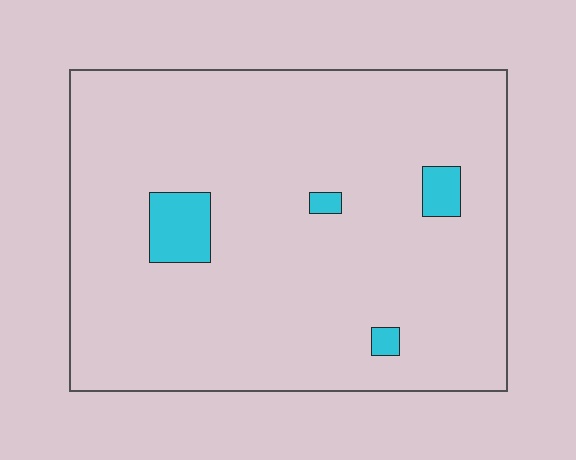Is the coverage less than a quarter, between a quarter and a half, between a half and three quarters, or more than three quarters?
Less than a quarter.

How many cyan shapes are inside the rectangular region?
4.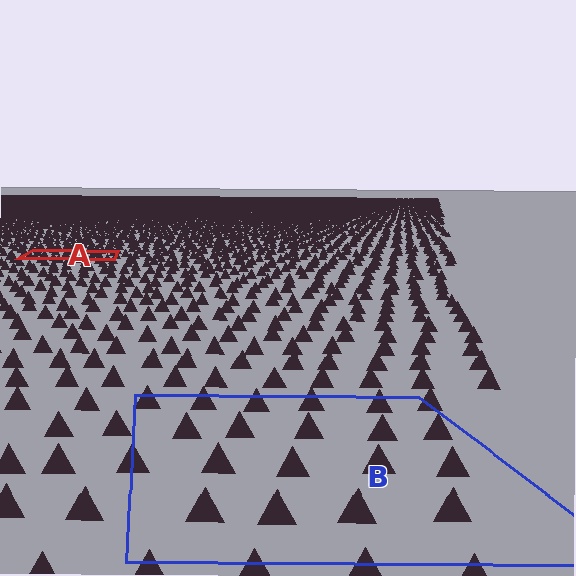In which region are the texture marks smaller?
The texture marks are smaller in region A, because it is farther away.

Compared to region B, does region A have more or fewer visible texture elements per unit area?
Region A has more texture elements per unit area — they are packed more densely because it is farther away.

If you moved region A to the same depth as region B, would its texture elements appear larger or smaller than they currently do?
They would appear larger. At a closer depth, the same texture elements are projected at a bigger on-screen size.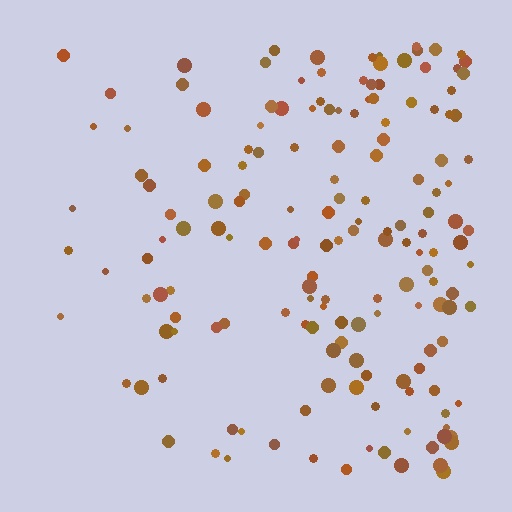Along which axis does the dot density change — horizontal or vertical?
Horizontal.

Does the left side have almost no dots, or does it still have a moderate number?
Still a moderate number, just noticeably fewer than the right.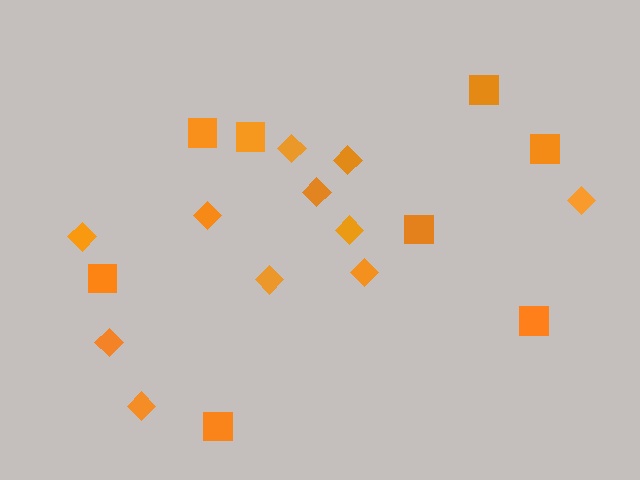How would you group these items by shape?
There are 2 groups: one group of diamonds (11) and one group of squares (8).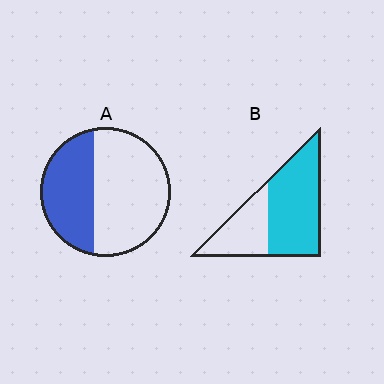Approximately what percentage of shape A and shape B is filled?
A is approximately 40% and B is approximately 65%.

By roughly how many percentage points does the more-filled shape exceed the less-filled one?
By roughly 25 percentage points (B over A).